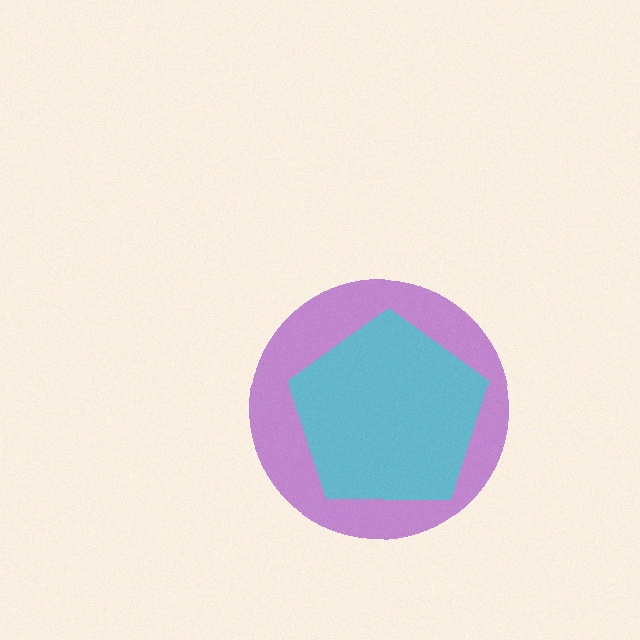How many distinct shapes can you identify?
There are 2 distinct shapes: a purple circle, a cyan pentagon.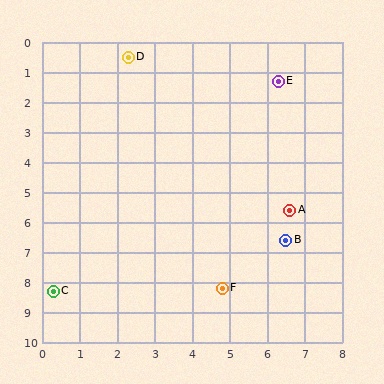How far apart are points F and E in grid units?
Points F and E are about 7.1 grid units apart.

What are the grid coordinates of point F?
Point F is at approximately (4.8, 8.2).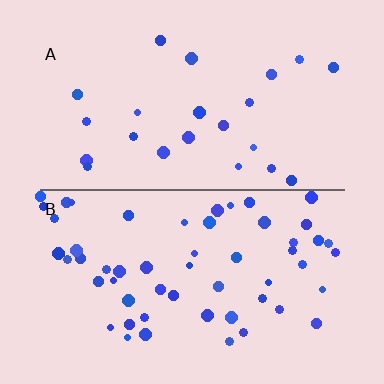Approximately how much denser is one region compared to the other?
Approximately 2.4× — region B over region A.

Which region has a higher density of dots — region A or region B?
B (the bottom).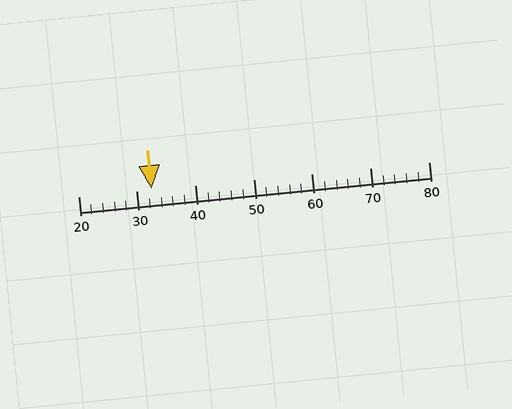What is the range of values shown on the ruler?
The ruler shows values from 20 to 80.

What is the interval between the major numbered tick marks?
The major tick marks are spaced 10 units apart.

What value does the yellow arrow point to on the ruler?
The yellow arrow points to approximately 32.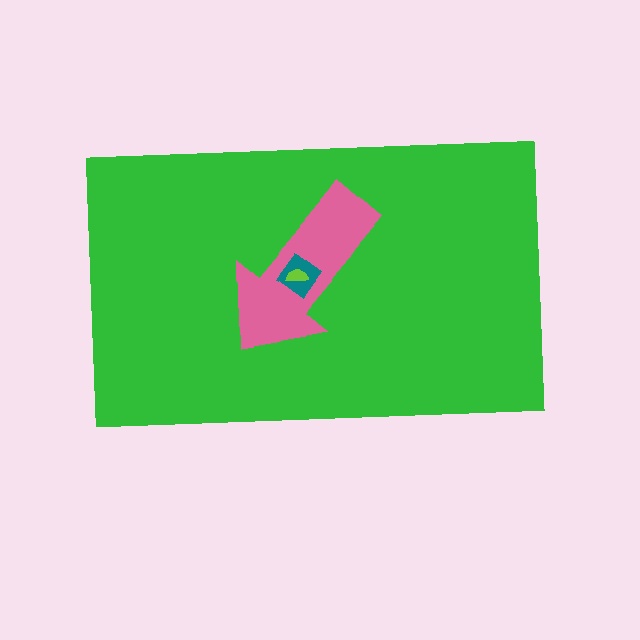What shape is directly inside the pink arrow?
The teal diamond.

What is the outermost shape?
The green rectangle.